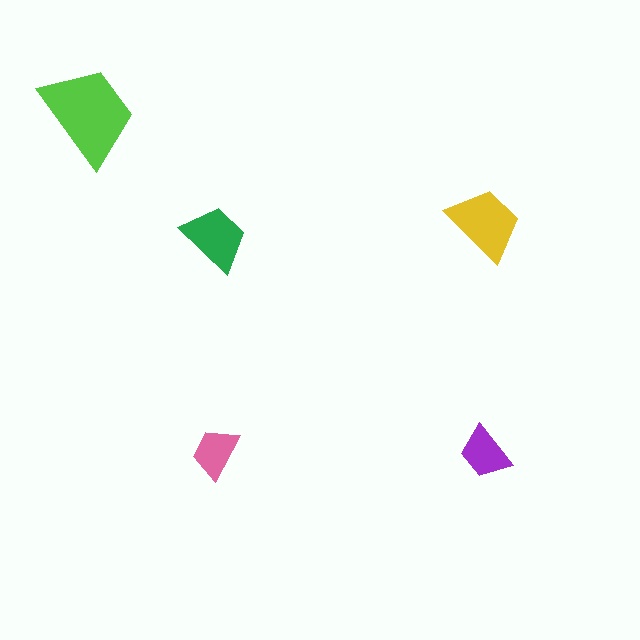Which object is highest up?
The lime trapezoid is topmost.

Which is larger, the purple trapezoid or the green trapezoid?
The green one.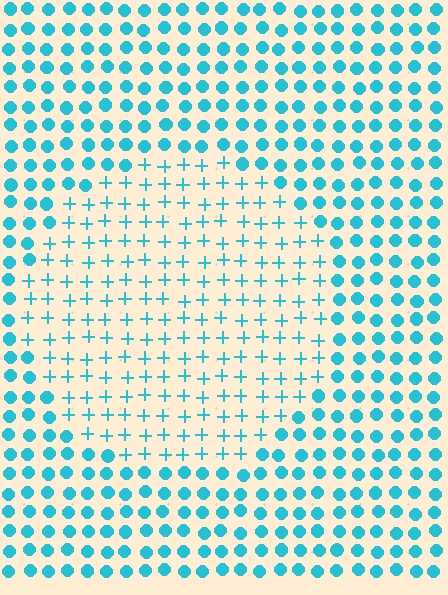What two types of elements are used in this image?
The image uses plus signs inside the circle region and circles outside it.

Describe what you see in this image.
The image is filled with small cyan elements arranged in a uniform grid. A circle-shaped region contains plus signs, while the surrounding area contains circles. The boundary is defined purely by the change in element shape.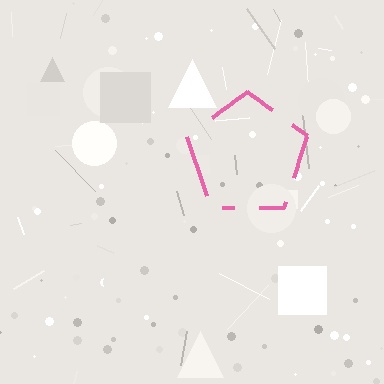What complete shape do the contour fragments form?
The contour fragments form a pentagon.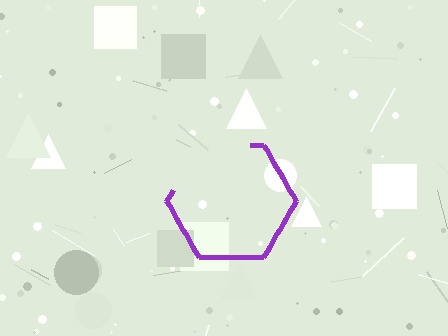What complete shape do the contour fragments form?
The contour fragments form a hexagon.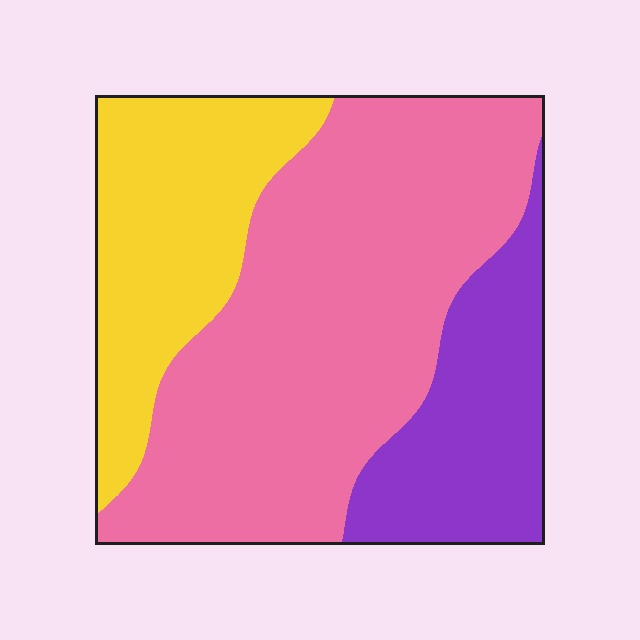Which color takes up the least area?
Purple, at roughly 20%.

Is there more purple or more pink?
Pink.